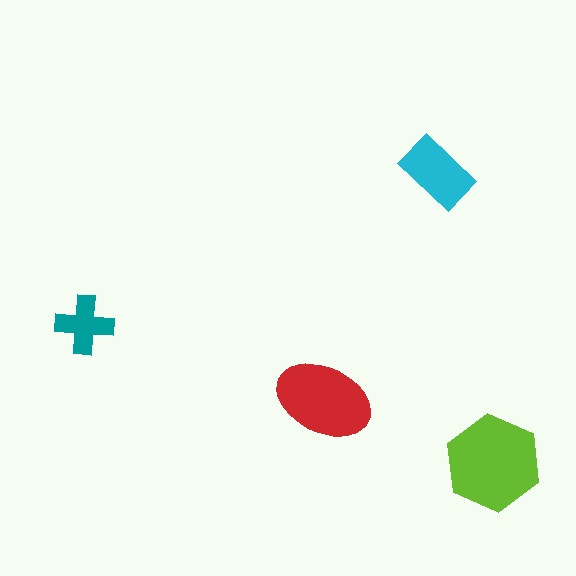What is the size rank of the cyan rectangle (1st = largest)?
3rd.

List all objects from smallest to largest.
The teal cross, the cyan rectangle, the red ellipse, the lime hexagon.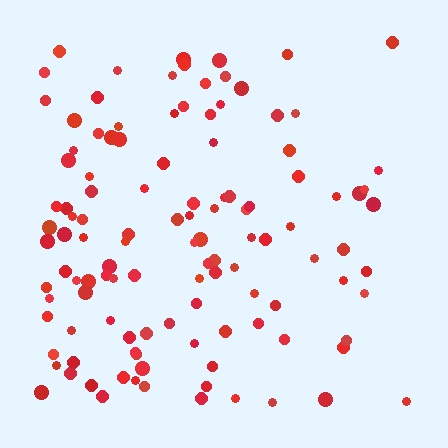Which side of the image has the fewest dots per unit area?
The right.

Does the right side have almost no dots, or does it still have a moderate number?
Still a moderate number, just noticeably fewer than the left.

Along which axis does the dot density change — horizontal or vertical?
Horizontal.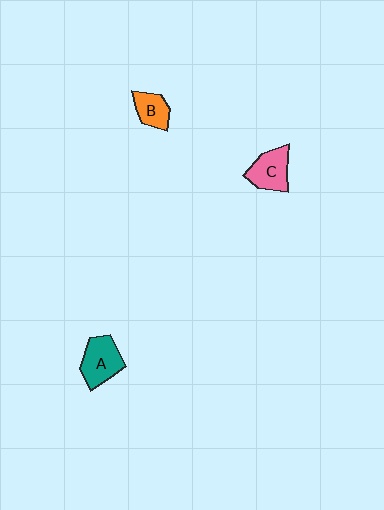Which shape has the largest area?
Shape A (teal).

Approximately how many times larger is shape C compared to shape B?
Approximately 1.4 times.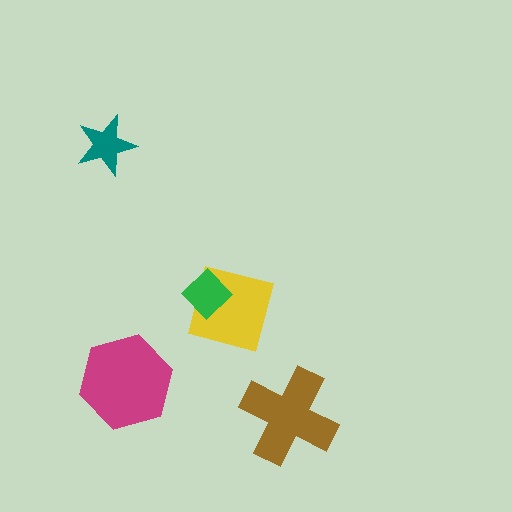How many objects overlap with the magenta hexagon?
0 objects overlap with the magenta hexagon.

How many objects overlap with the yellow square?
1 object overlaps with the yellow square.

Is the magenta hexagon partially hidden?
No, no other shape covers it.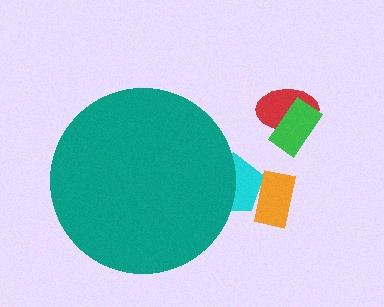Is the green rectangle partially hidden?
No, the green rectangle is fully visible.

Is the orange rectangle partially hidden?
No, the orange rectangle is fully visible.